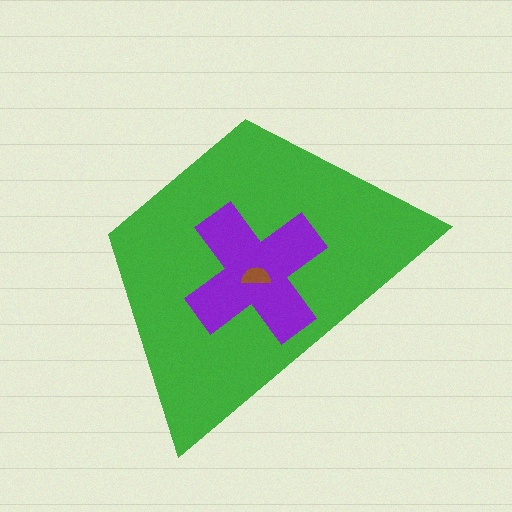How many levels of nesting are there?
3.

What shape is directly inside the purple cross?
The brown semicircle.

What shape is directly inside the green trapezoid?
The purple cross.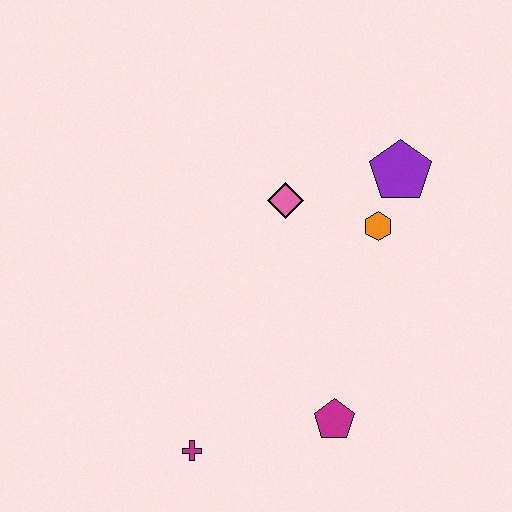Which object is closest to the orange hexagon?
The purple pentagon is closest to the orange hexagon.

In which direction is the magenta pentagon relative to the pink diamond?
The magenta pentagon is below the pink diamond.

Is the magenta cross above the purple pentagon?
No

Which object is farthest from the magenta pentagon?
The purple pentagon is farthest from the magenta pentagon.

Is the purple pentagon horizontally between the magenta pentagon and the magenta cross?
No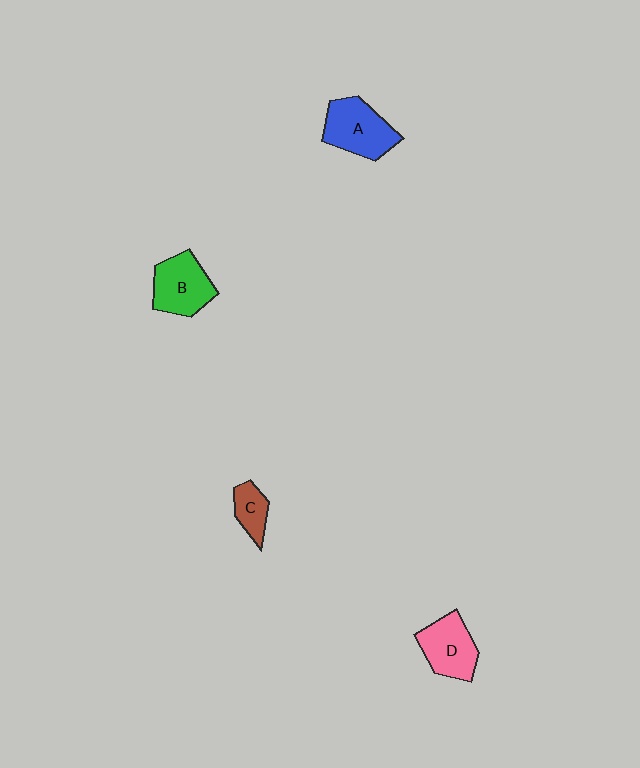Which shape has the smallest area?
Shape C (brown).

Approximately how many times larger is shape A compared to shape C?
Approximately 2.1 times.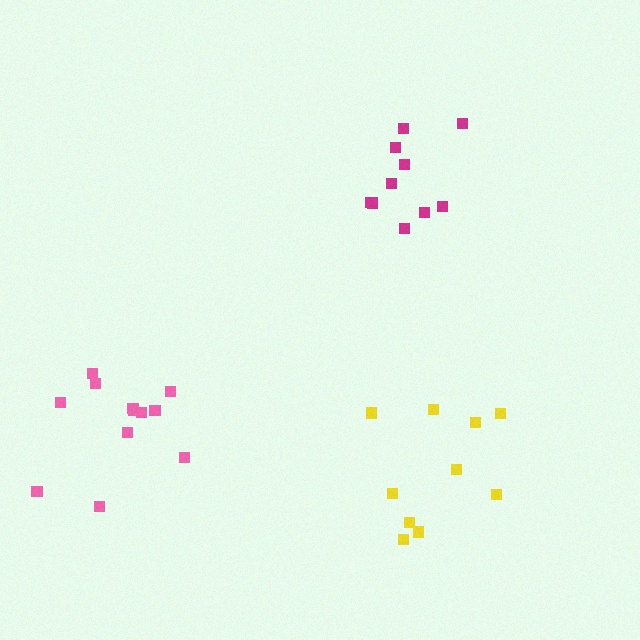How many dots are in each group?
Group 1: 10 dots, Group 2: 12 dots, Group 3: 10 dots (32 total).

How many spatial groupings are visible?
There are 3 spatial groupings.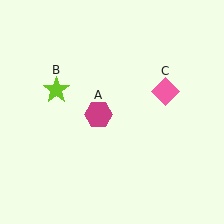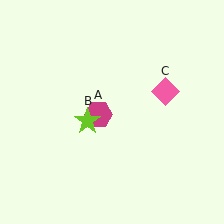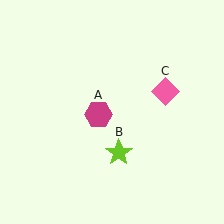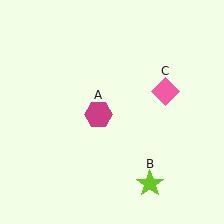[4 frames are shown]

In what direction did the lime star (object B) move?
The lime star (object B) moved down and to the right.